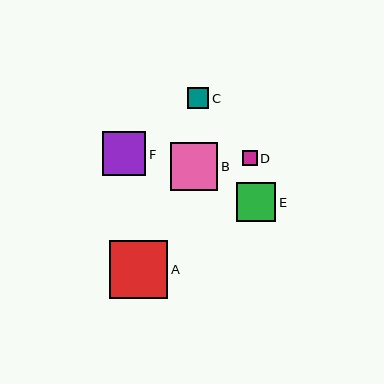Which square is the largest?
Square A is the largest with a size of approximately 59 pixels.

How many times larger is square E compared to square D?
Square E is approximately 2.6 times the size of square D.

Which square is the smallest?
Square D is the smallest with a size of approximately 15 pixels.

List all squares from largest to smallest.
From largest to smallest: A, B, F, E, C, D.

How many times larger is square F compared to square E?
Square F is approximately 1.1 times the size of square E.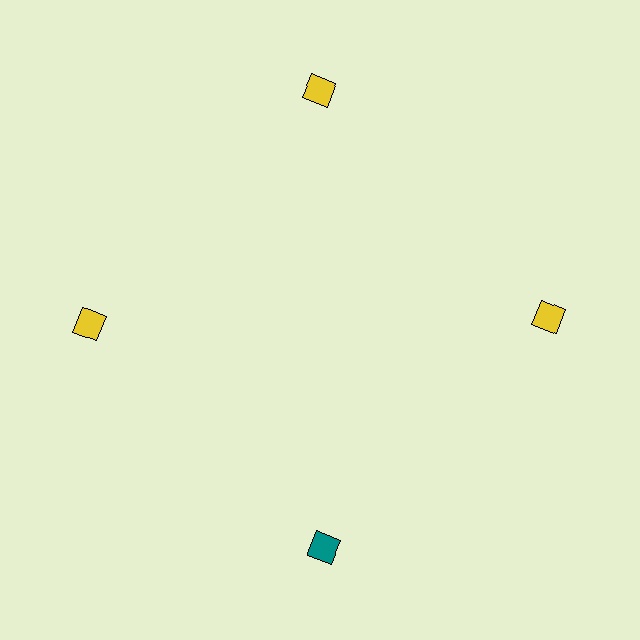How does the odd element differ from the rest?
It has a different color: teal instead of yellow.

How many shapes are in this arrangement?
There are 4 shapes arranged in a ring pattern.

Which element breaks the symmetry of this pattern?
The teal diamond at roughly the 6 o'clock position breaks the symmetry. All other shapes are yellow diamonds.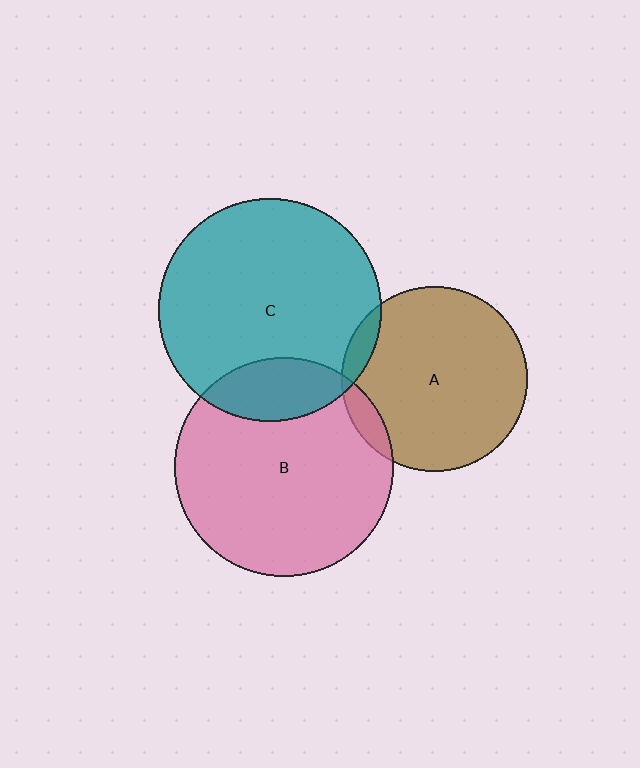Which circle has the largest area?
Circle C (teal).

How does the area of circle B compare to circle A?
Approximately 1.4 times.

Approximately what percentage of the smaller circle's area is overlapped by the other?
Approximately 5%.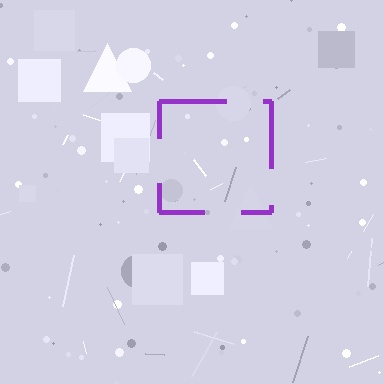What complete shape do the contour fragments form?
The contour fragments form a square.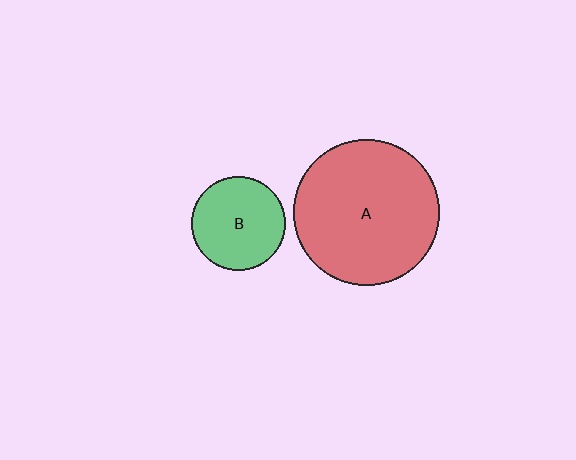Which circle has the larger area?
Circle A (red).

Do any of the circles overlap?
No, none of the circles overlap.